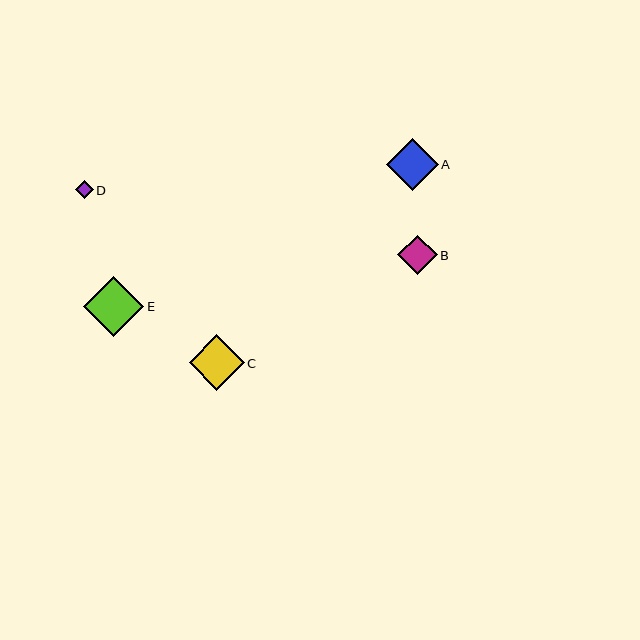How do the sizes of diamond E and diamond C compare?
Diamond E and diamond C are approximately the same size.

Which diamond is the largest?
Diamond E is the largest with a size of approximately 60 pixels.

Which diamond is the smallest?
Diamond D is the smallest with a size of approximately 18 pixels.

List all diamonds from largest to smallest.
From largest to smallest: E, C, A, B, D.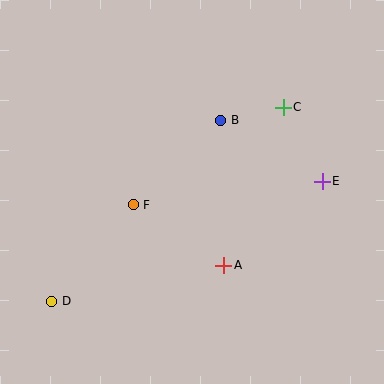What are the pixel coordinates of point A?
Point A is at (224, 265).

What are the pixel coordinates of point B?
Point B is at (221, 120).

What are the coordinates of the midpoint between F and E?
The midpoint between F and E is at (228, 193).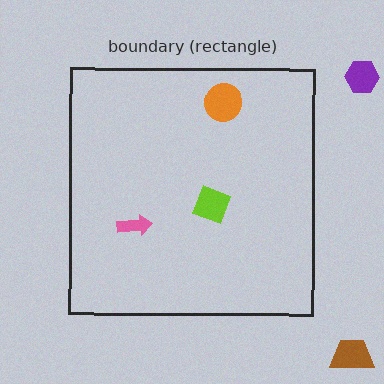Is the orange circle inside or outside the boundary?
Inside.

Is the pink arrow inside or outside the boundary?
Inside.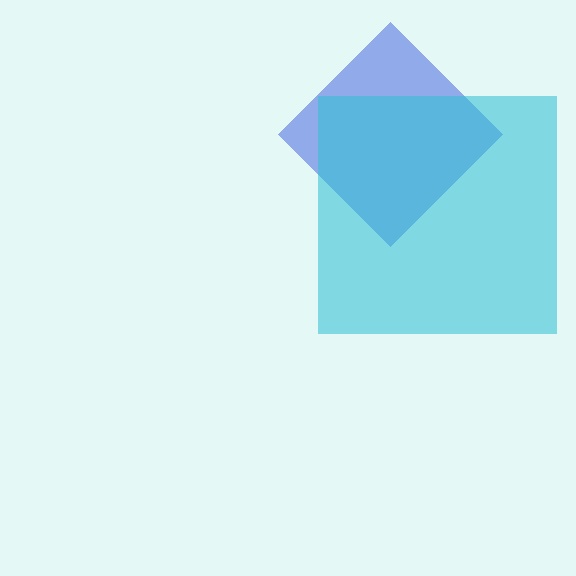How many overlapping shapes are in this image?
There are 2 overlapping shapes in the image.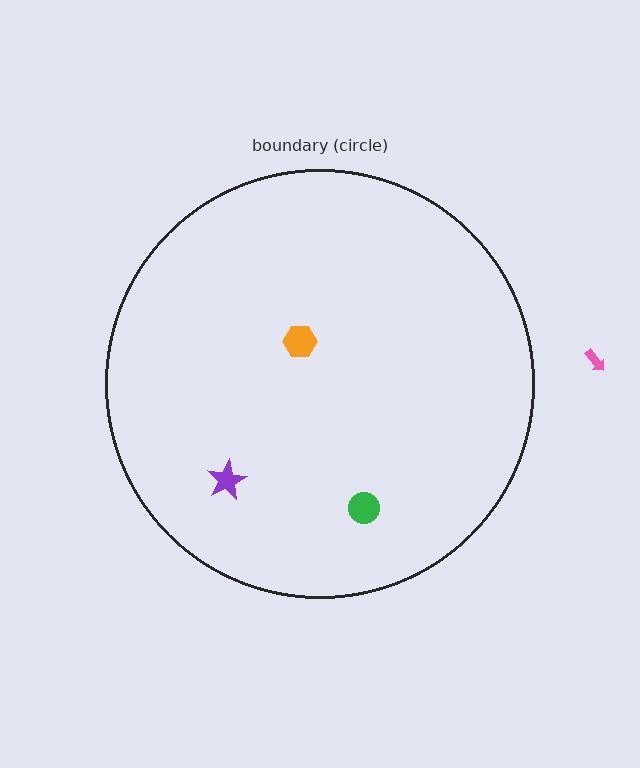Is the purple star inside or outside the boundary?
Inside.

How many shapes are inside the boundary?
3 inside, 1 outside.